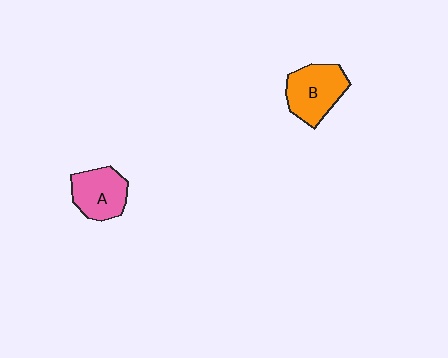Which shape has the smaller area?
Shape A (pink).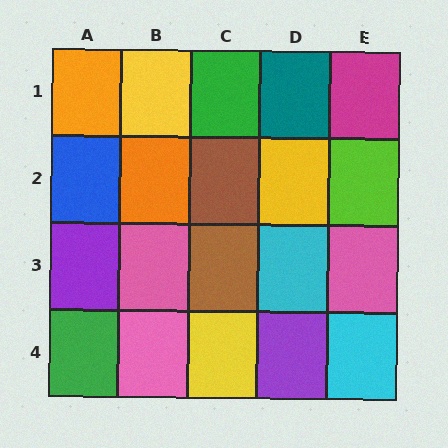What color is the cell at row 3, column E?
Pink.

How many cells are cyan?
2 cells are cyan.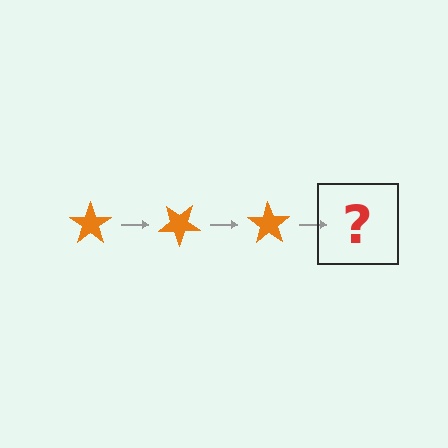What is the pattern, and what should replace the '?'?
The pattern is that the star rotates 35 degrees each step. The '?' should be an orange star rotated 105 degrees.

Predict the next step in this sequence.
The next step is an orange star rotated 105 degrees.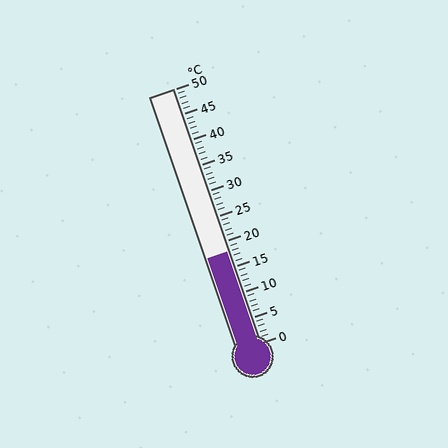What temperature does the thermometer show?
The thermometer shows approximately 18°C.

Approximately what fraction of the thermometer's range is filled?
The thermometer is filled to approximately 35% of its range.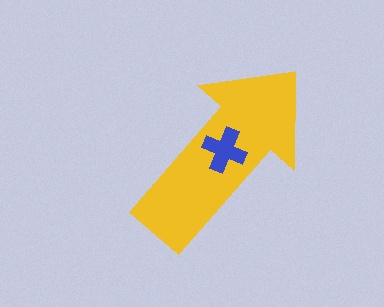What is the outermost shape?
The yellow arrow.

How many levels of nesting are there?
2.